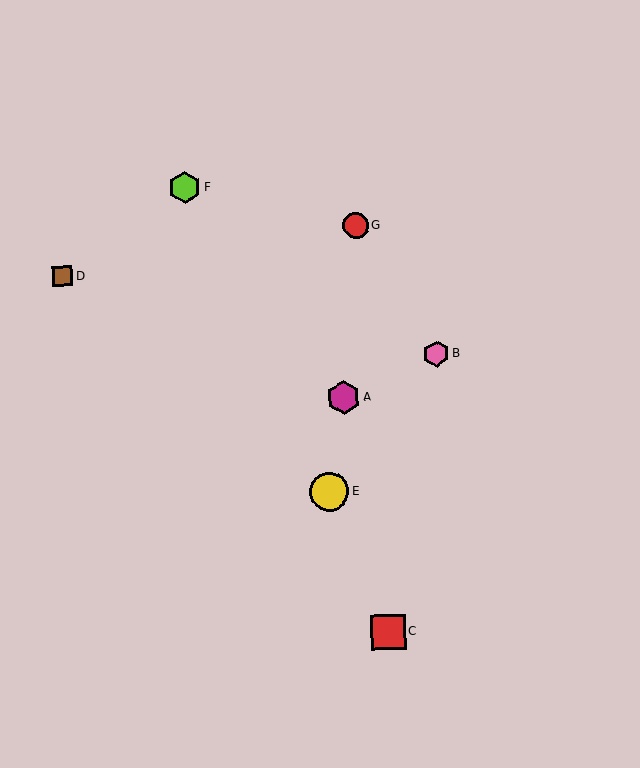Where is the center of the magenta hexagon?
The center of the magenta hexagon is at (343, 398).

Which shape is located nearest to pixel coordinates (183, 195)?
The lime hexagon (labeled F) at (185, 188) is nearest to that location.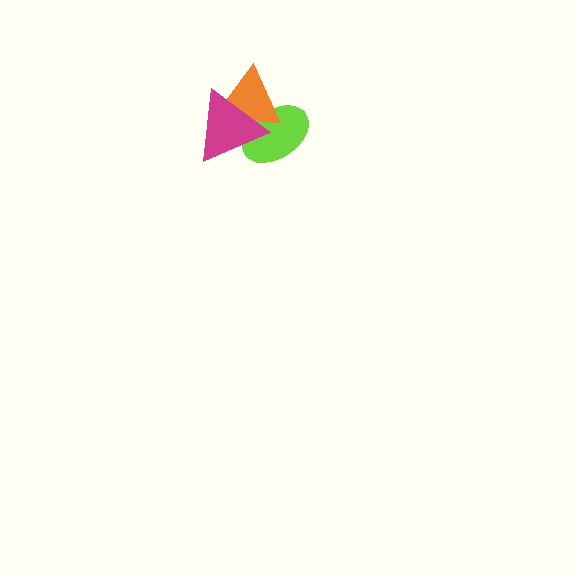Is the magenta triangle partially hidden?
No, no other shape covers it.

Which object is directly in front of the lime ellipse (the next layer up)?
The orange triangle is directly in front of the lime ellipse.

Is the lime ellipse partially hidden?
Yes, it is partially covered by another shape.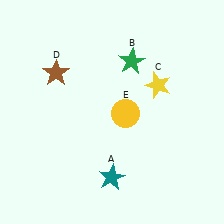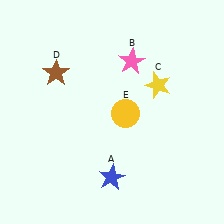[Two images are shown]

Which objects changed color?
A changed from teal to blue. B changed from green to pink.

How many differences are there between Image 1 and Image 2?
There are 2 differences between the two images.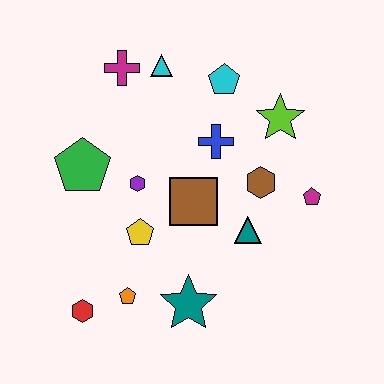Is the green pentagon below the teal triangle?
No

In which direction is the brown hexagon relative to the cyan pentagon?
The brown hexagon is below the cyan pentagon.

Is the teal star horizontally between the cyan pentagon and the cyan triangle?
Yes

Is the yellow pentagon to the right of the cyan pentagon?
No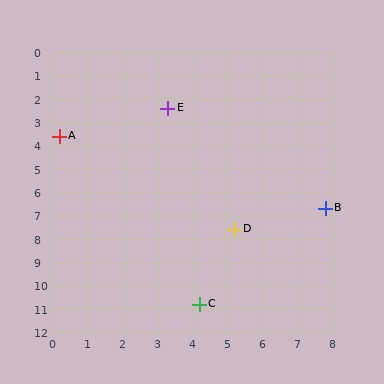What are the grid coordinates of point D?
Point D is at approximately (5.2, 7.6).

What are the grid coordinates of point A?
Point A is at approximately (0.2, 3.6).